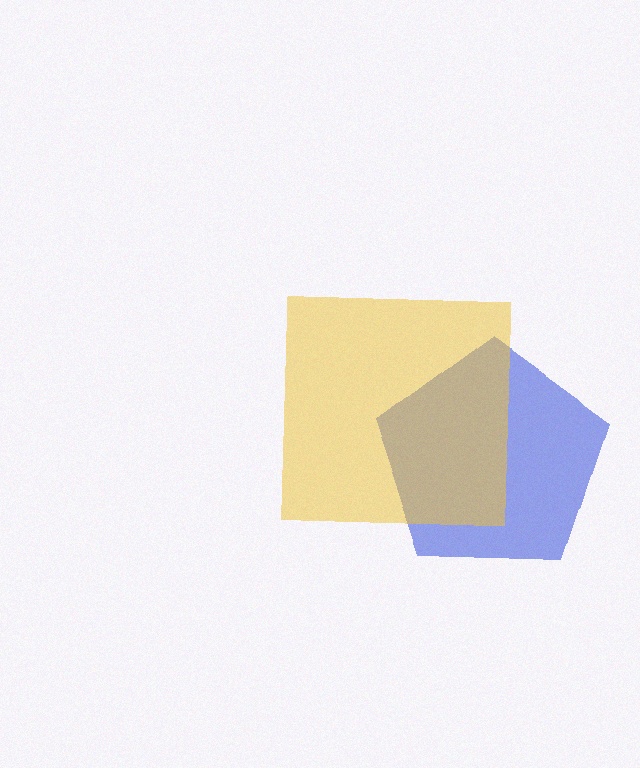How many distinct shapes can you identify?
There are 2 distinct shapes: a blue pentagon, a yellow square.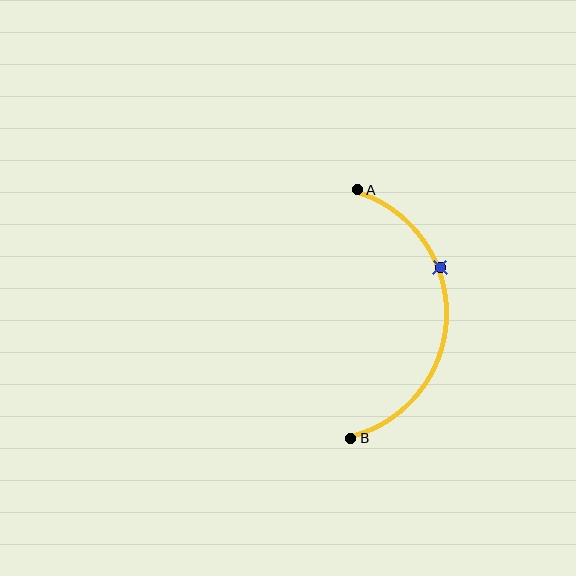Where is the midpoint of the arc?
The arc midpoint is the point on the curve farthest from the straight line joining A and B. It sits to the right of that line.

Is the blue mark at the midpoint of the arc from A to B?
No. The blue mark lies on the arc but is closer to endpoint A. The arc midpoint would be at the point on the curve equidistant along the arc from both A and B.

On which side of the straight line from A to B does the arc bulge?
The arc bulges to the right of the straight line connecting A and B.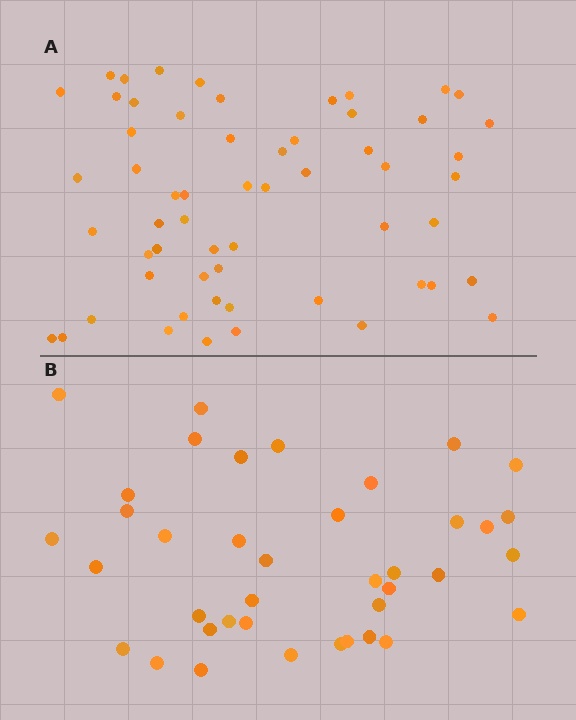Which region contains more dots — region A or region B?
Region A (the top region) has more dots.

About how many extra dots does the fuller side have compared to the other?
Region A has approximately 20 more dots than region B.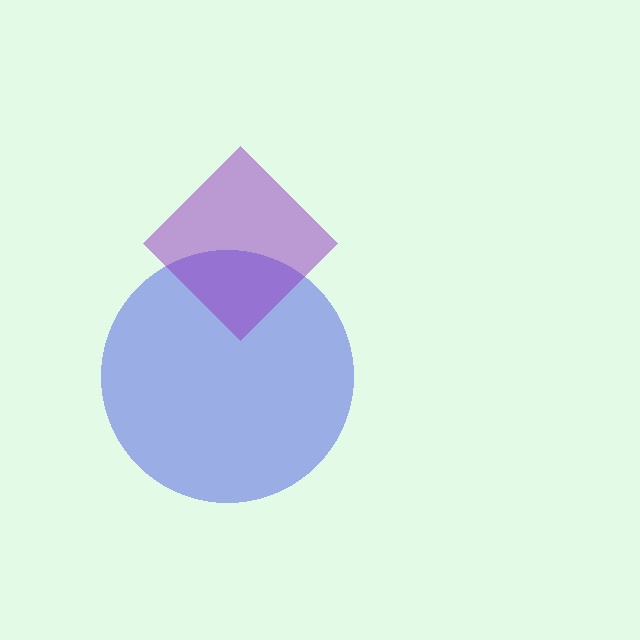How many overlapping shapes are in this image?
There are 2 overlapping shapes in the image.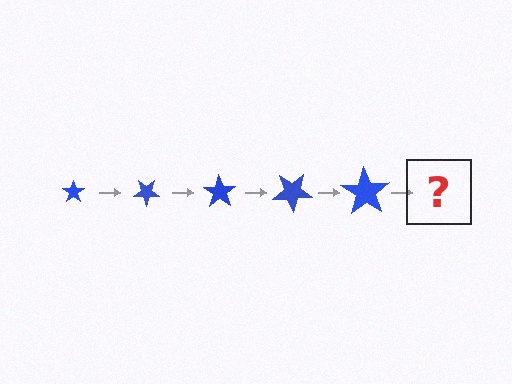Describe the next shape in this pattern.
It should be a star, larger than the previous one and rotated 175 degrees from the start.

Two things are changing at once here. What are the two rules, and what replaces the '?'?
The two rules are that the star grows larger each step and it rotates 35 degrees each step. The '?' should be a star, larger than the previous one and rotated 175 degrees from the start.